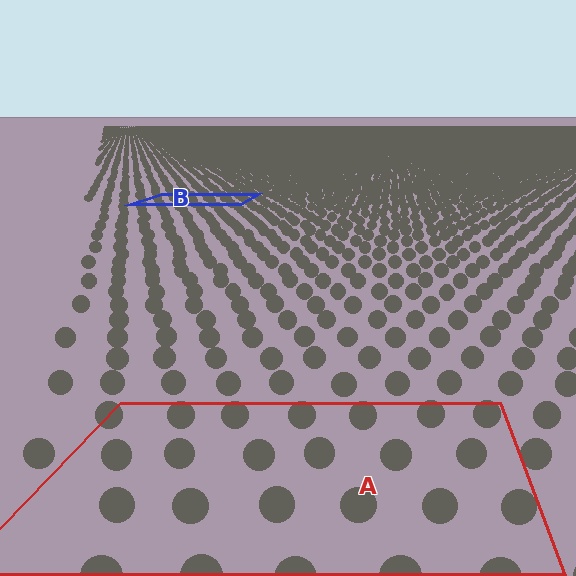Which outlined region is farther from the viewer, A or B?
Region B is farther from the viewer — the texture elements inside it appear smaller and more densely packed.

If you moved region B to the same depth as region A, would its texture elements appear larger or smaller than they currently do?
They would appear larger. At a closer depth, the same texture elements are projected at a bigger on-screen size.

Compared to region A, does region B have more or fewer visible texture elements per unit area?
Region B has more texture elements per unit area — they are packed more densely because it is farther away.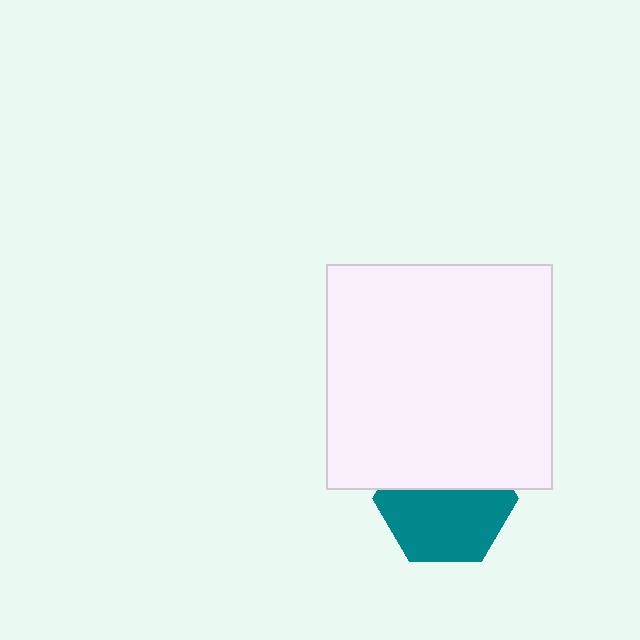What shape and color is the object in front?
The object in front is a white square.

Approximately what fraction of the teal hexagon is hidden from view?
Roughly 41% of the teal hexagon is hidden behind the white square.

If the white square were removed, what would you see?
You would see the complete teal hexagon.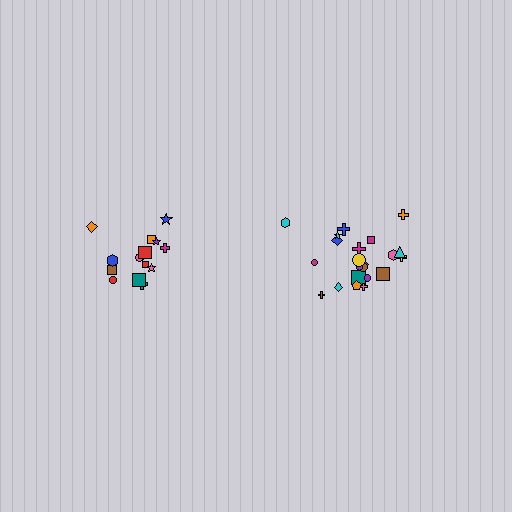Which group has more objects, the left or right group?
The right group.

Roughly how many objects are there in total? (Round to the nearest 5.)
Roughly 35 objects in total.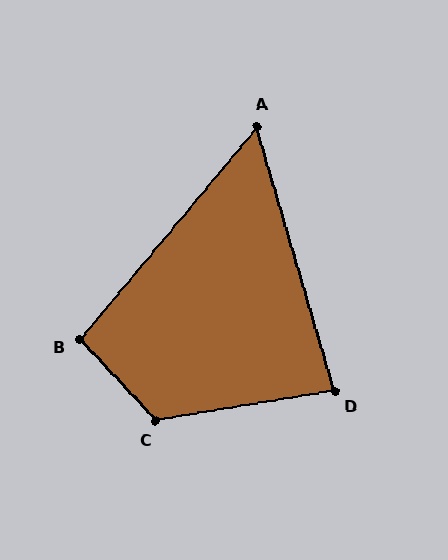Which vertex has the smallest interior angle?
A, at approximately 56 degrees.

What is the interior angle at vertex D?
Approximately 83 degrees (acute).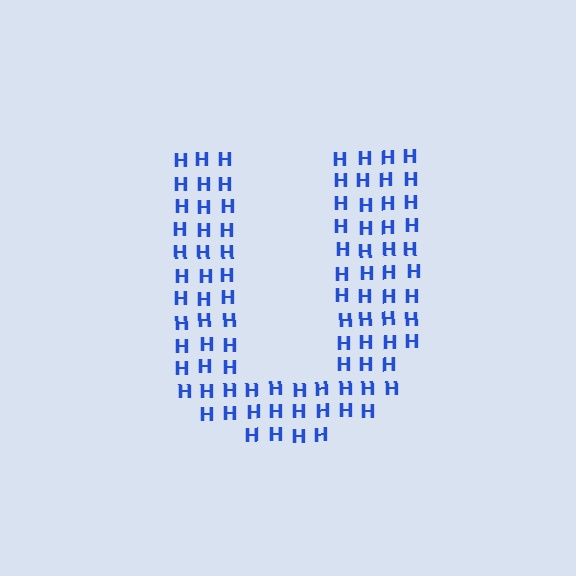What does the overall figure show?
The overall figure shows the letter U.